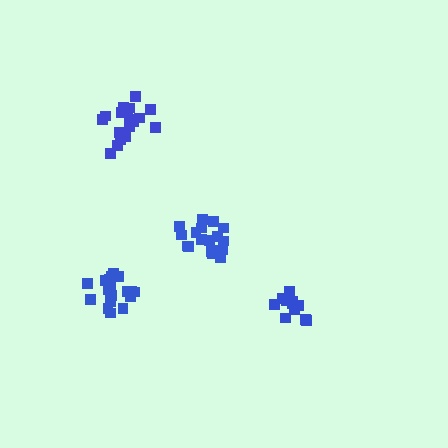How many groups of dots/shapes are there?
There are 4 groups.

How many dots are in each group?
Group 1: 19 dots, Group 2: 18 dots, Group 3: 13 dots, Group 4: 19 dots (69 total).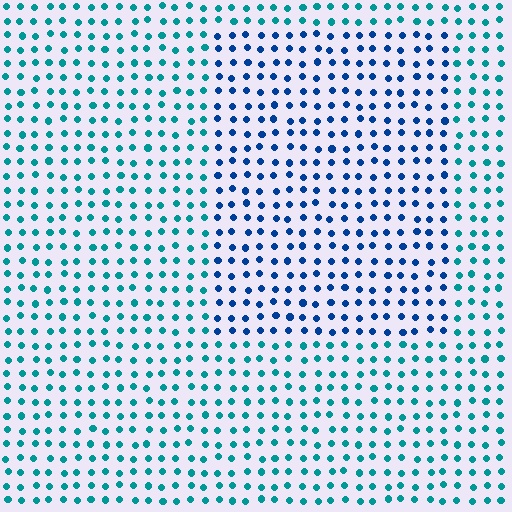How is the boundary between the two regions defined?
The boundary is defined purely by a slight shift in hue (about 37 degrees). Spacing, size, and orientation are identical on both sides.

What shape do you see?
I see a rectangle.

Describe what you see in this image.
The image is filled with small teal elements in a uniform arrangement. A rectangle-shaped region is visible where the elements are tinted to a slightly different hue, forming a subtle color boundary.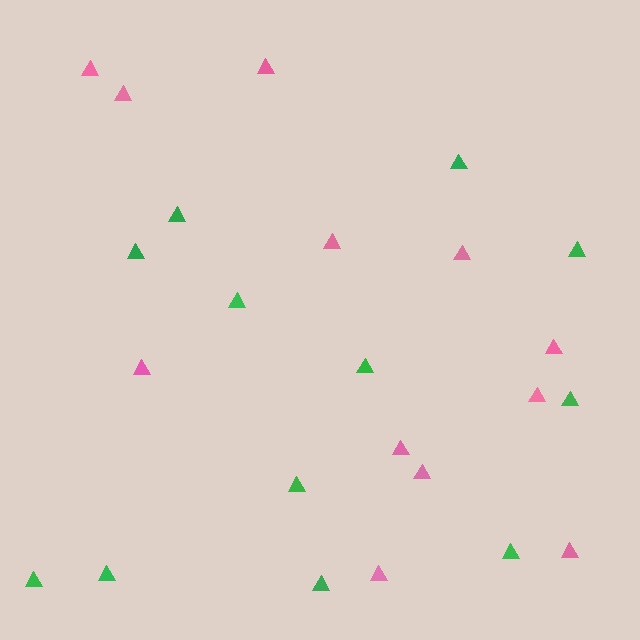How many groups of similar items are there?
There are 2 groups: one group of pink triangles (12) and one group of green triangles (12).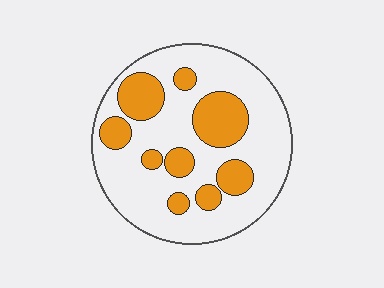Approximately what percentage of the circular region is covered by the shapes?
Approximately 30%.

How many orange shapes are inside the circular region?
9.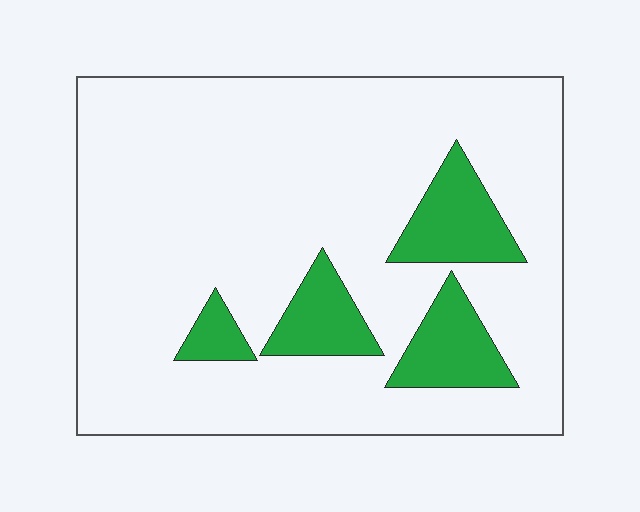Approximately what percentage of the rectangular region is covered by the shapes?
Approximately 15%.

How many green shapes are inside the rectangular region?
4.